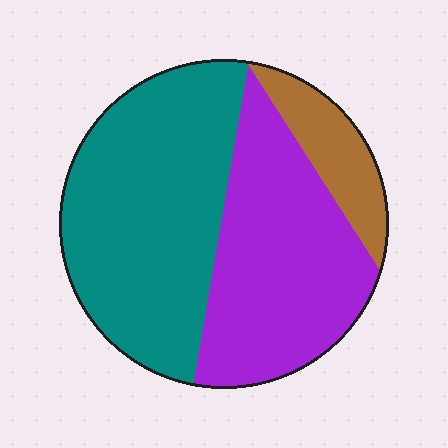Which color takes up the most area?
Teal, at roughly 50%.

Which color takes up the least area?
Brown, at roughly 10%.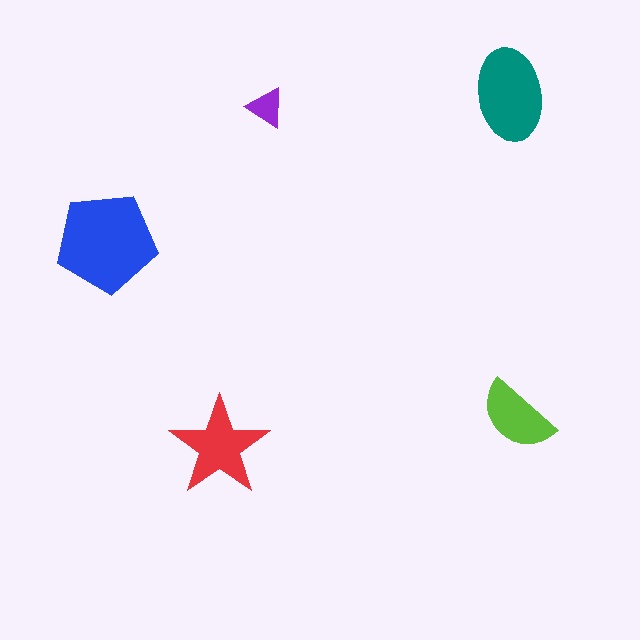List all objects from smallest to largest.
The purple triangle, the lime semicircle, the red star, the teal ellipse, the blue pentagon.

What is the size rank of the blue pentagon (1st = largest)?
1st.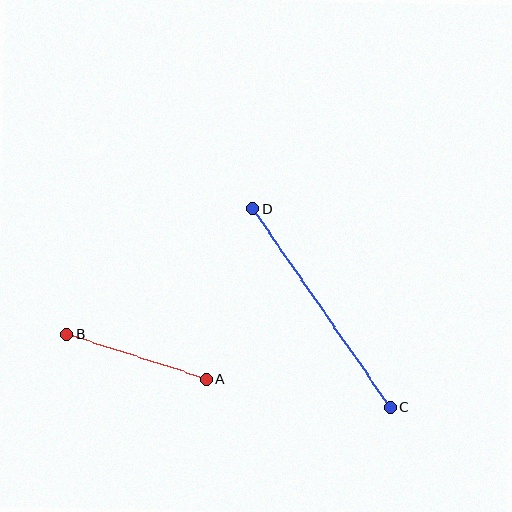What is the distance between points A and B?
The distance is approximately 146 pixels.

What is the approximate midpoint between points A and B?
The midpoint is at approximately (137, 357) pixels.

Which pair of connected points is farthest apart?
Points C and D are farthest apart.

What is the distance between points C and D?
The distance is approximately 241 pixels.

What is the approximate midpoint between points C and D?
The midpoint is at approximately (321, 308) pixels.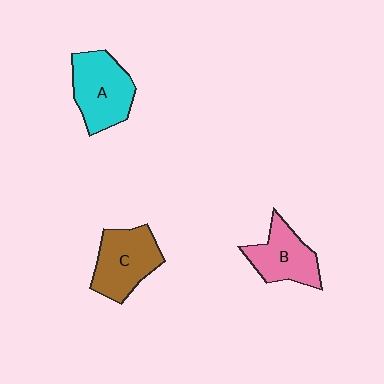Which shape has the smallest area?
Shape B (pink).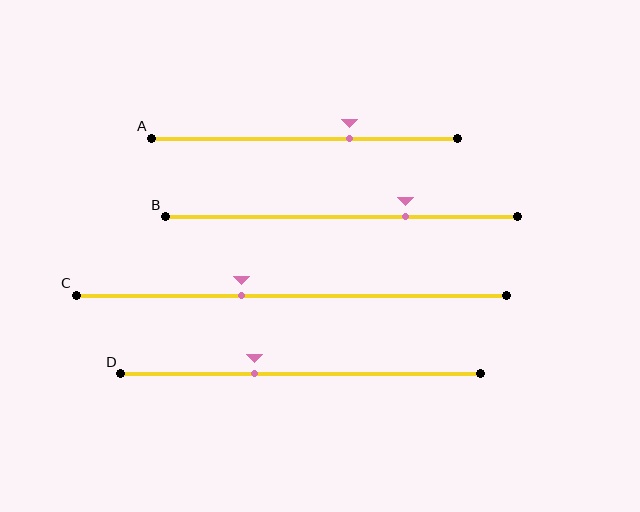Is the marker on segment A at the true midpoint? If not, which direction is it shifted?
No, the marker on segment A is shifted to the right by about 15% of the segment length.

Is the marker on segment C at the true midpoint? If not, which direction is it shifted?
No, the marker on segment C is shifted to the left by about 12% of the segment length.